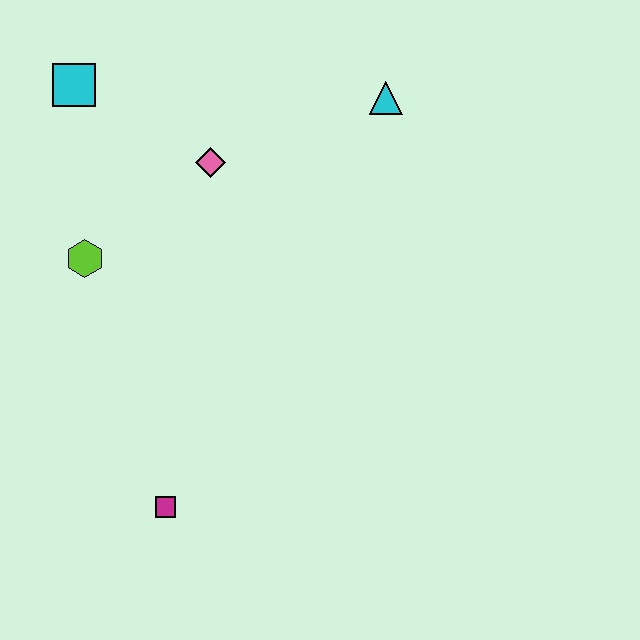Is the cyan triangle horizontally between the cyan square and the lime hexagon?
No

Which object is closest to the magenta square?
The lime hexagon is closest to the magenta square.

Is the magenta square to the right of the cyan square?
Yes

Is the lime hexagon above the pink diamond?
No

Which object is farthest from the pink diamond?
The magenta square is farthest from the pink diamond.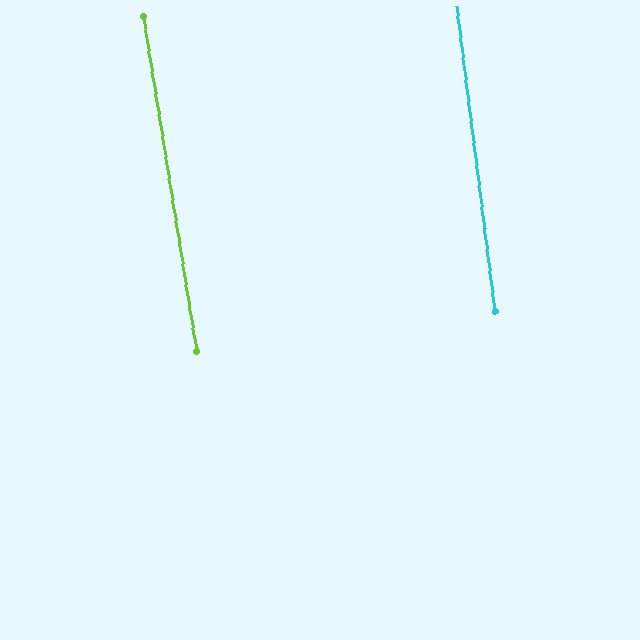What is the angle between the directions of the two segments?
Approximately 2 degrees.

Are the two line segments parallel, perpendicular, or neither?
Parallel — their directions differ by only 1.9°.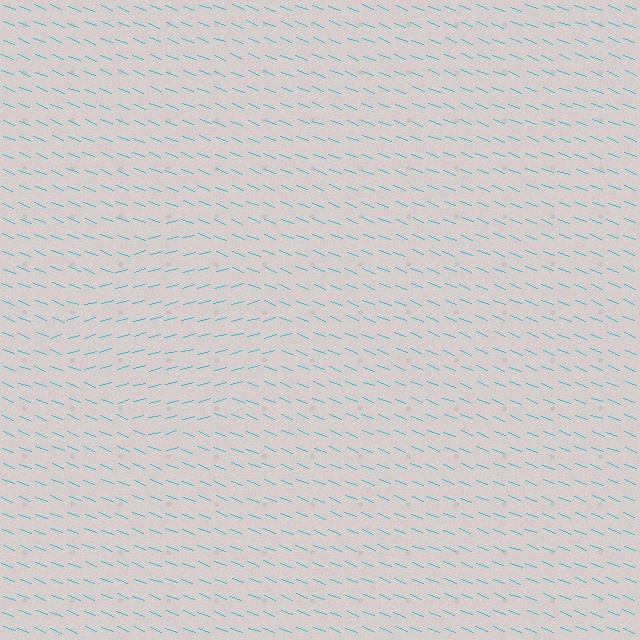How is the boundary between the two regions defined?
The boundary is defined purely by a change in line orientation (approximately 36 degrees difference). All lines are the same color and thickness.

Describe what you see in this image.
The image is filled with small cyan line segments. A diamond region in the image has lines oriented differently from the surrounding lines, creating a visible texture boundary.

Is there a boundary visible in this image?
Yes, there is a texture boundary formed by a change in line orientation.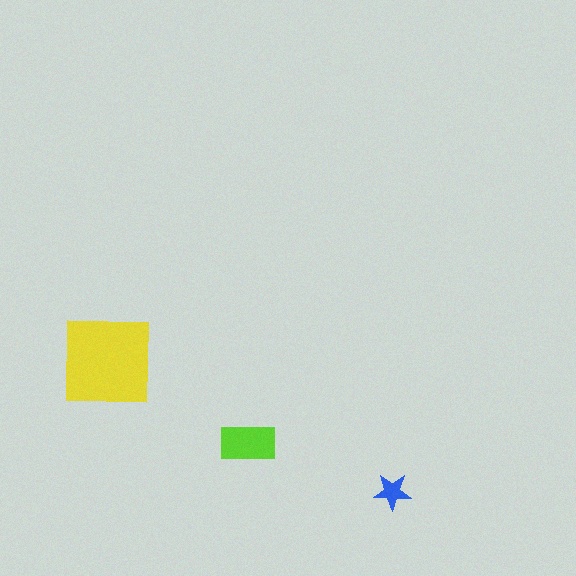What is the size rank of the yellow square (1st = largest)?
1st.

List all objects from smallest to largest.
The blue star, the lime rectangle, the yellow square.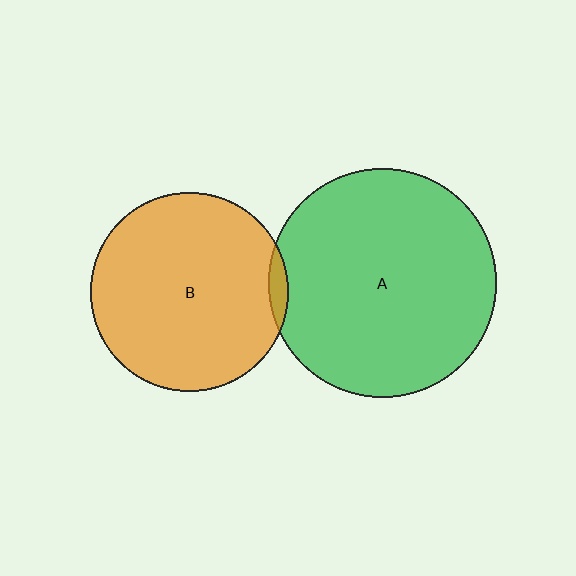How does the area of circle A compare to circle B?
Approximately 1.3 times.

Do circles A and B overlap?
Yes.